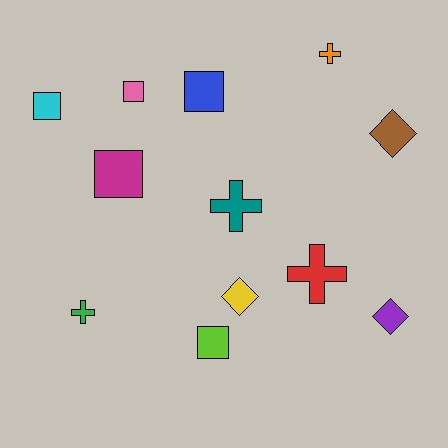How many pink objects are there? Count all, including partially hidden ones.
There is 1 pink object.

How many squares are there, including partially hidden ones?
There are 5 squares.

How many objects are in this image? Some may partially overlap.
There are 12 objects.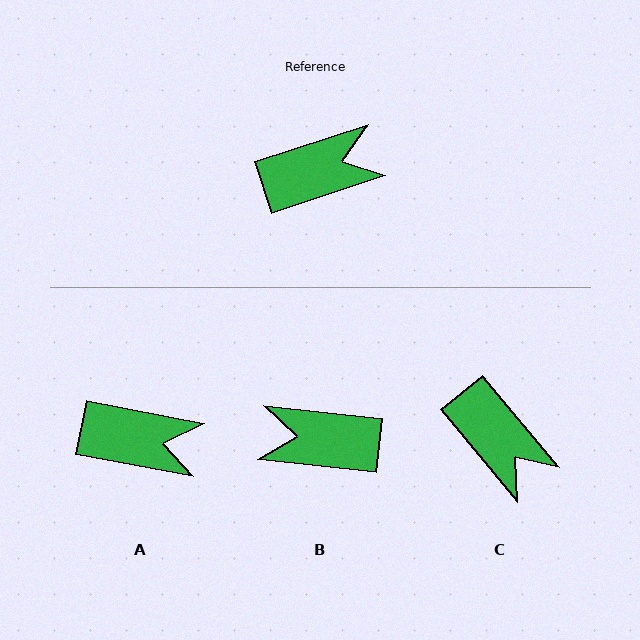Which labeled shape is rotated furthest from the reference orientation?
B, about 156 degrees away.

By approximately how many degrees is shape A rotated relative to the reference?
Approximately 29 degrees clockwise.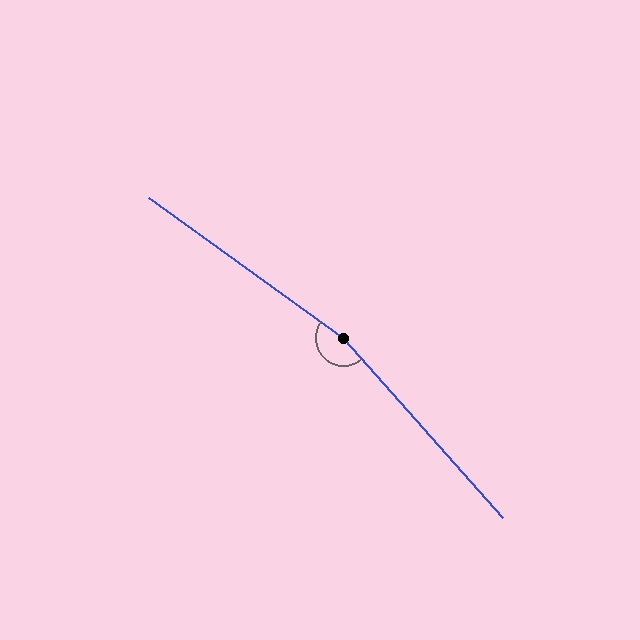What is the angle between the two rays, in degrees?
Approximately 167 degrees.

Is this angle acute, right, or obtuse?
It is obtuse.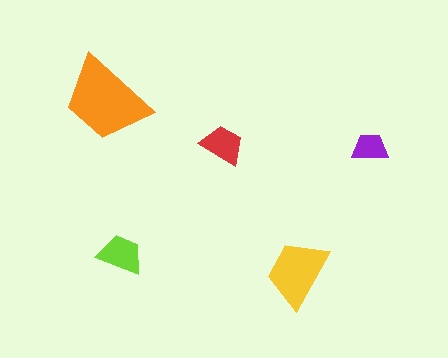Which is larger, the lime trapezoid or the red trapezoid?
The lime one.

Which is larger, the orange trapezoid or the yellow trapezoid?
The orange one.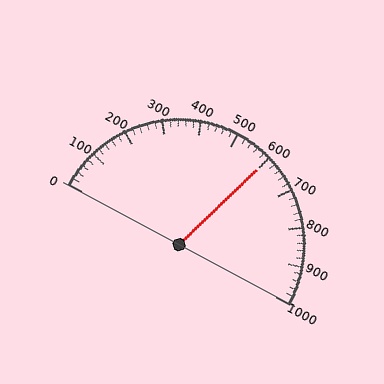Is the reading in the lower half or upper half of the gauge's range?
The reading is in the upper half of the range (0 to 1000).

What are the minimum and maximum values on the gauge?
The gauge ranges from 0 to 1000.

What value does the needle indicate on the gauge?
The needle indicates approximately 600.